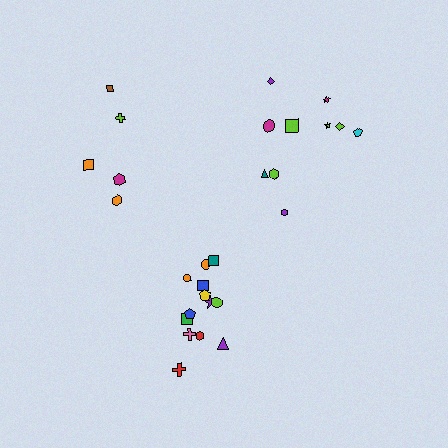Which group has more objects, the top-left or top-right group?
The top-right group.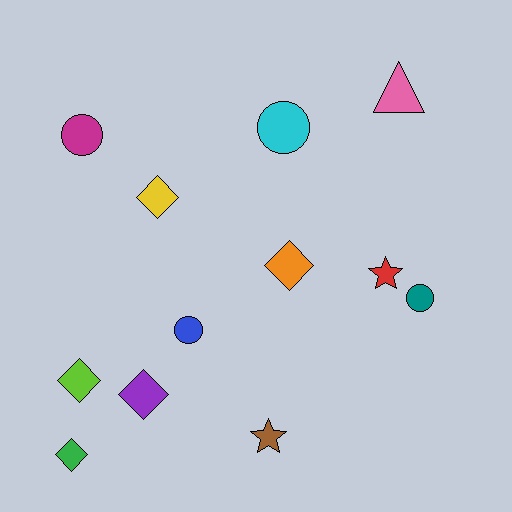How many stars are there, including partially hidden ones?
There are 2 stars.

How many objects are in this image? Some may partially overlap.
There are 12 objects.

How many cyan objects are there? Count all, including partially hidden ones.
There is 1 cyan object.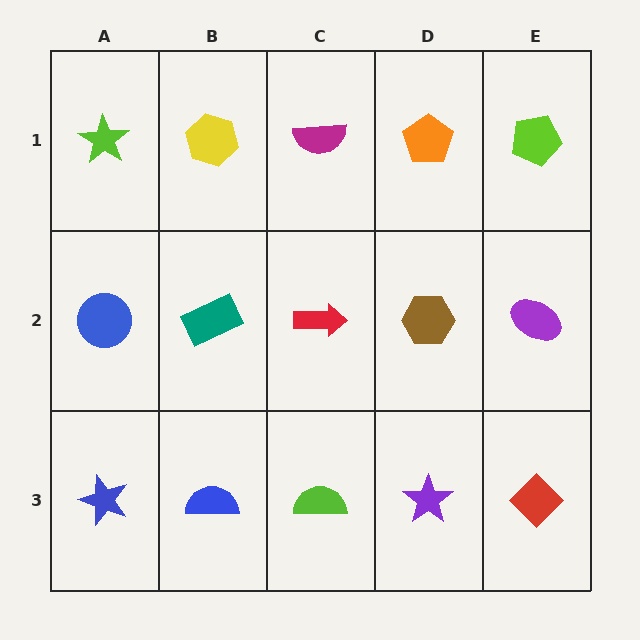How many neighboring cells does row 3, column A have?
2.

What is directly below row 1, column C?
A red arrow.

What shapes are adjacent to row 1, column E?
A purple ellipse (row 2, column E), an orange pentagon (row 1, column D).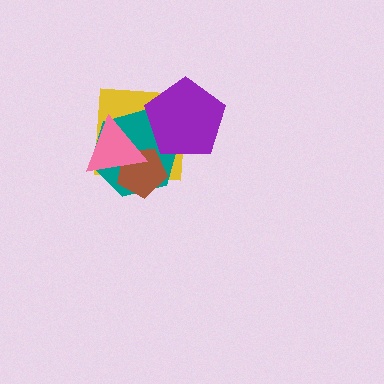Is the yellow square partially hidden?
Yes, it is partially covered by another shape.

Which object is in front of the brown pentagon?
The pink triangle is in front of the brown pentagon.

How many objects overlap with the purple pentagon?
2 objects overlap with the purple pentagon.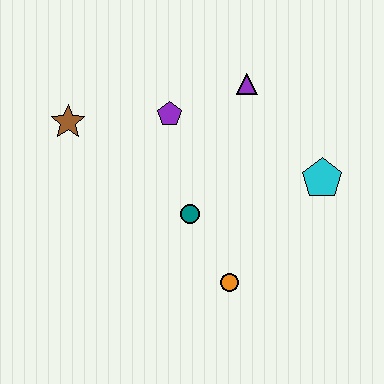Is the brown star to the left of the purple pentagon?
Yes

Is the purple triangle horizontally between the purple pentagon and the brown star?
No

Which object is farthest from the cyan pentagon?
The brown star is farthest from the cyan pentagon.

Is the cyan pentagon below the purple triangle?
Yes